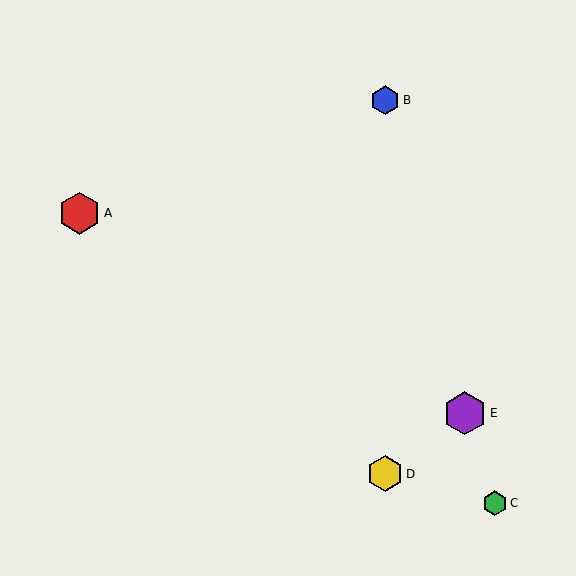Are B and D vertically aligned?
Yes, both are at x≈385.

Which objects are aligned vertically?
Objects B, D are aligned vertically.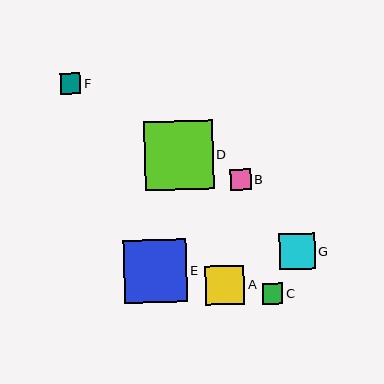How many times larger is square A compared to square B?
Square A is approximately 1.9 times the size of square B.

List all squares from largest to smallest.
From largest to smallest: D, E, A, G, B, C, F.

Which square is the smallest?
Square F is the smallest with a size of approximately 20 pixels.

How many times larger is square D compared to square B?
Square D is approximately 3.3 times the size of square B.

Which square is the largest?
Square D is the largest with a size of approximately 69 pixels.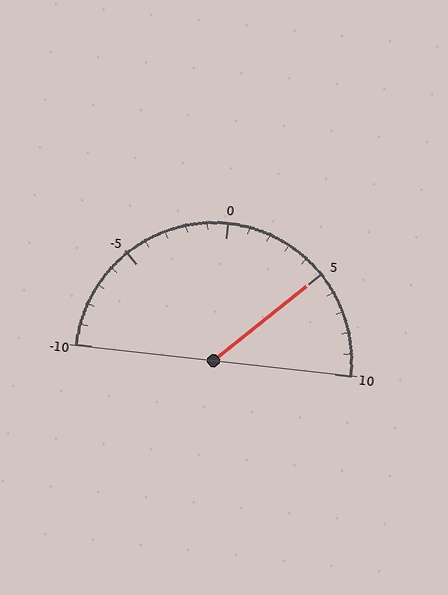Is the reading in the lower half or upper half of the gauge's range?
The reading is in the upper half of the range (-10 to 10).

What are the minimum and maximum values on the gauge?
The gauge ranges from -10 to 10.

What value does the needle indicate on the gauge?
The needle indicates approximately 5.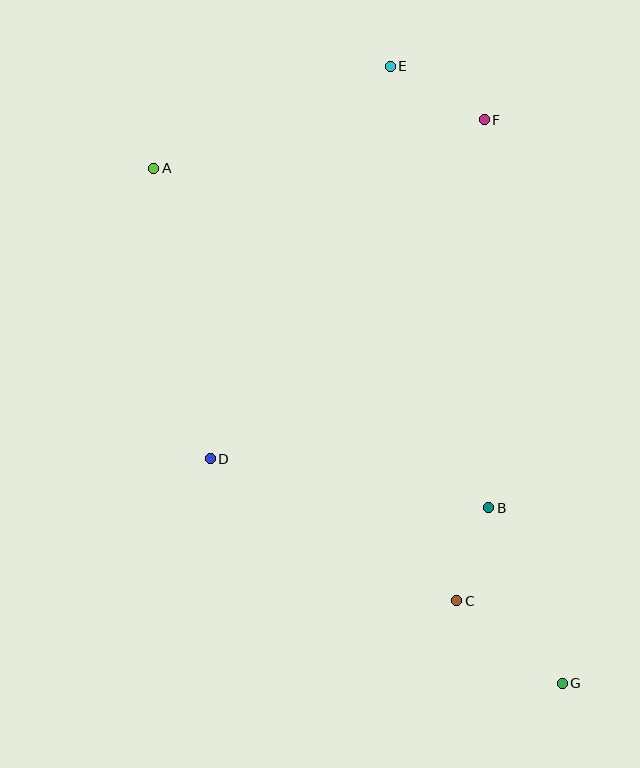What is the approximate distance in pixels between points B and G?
The distance between B and G is approximately 190 pixels.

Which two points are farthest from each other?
Points A and G are farthest from each other.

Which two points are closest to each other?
Points B and C are closest to each other.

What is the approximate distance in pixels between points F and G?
The distance between F and G is approximately 569 pixels.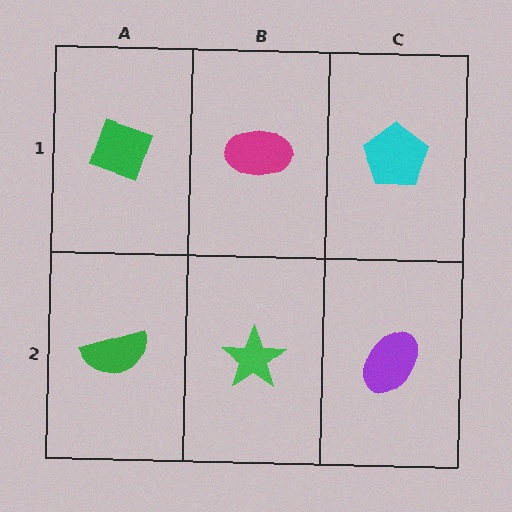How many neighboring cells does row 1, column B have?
3.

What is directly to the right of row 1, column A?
A magenta ellipse.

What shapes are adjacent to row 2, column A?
A green diamond (row 1, column A), a green star (row 2, column B).